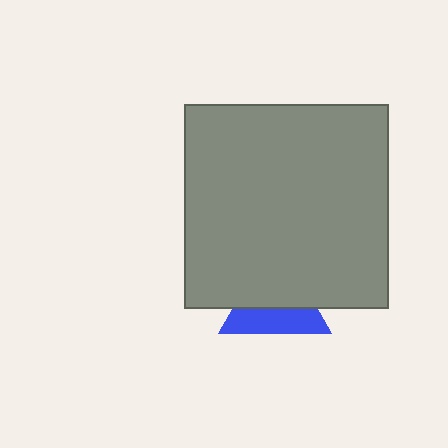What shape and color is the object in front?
The object in front is a gray square.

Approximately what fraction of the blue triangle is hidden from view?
Roughly 57% of the blue triangle is hidden behind the gray square.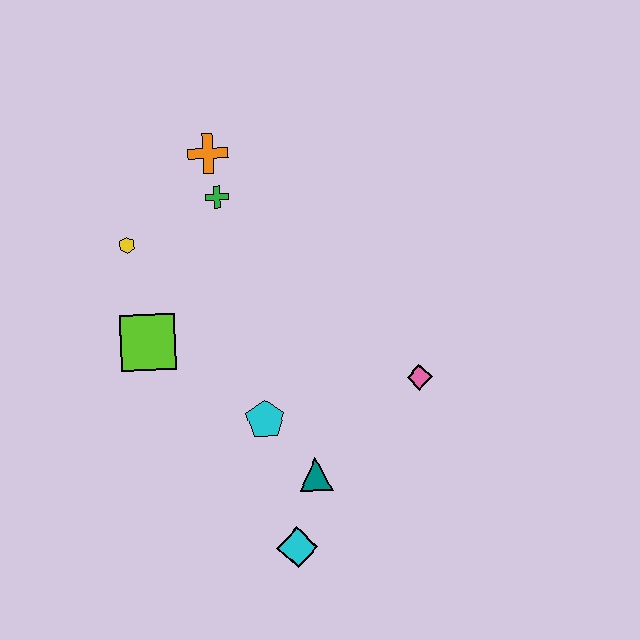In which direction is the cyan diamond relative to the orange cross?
The cyan diamond is below the orange cross.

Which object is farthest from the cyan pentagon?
The orange cross is farthest from the cyan pentagon.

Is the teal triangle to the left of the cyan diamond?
No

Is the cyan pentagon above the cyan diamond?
Yes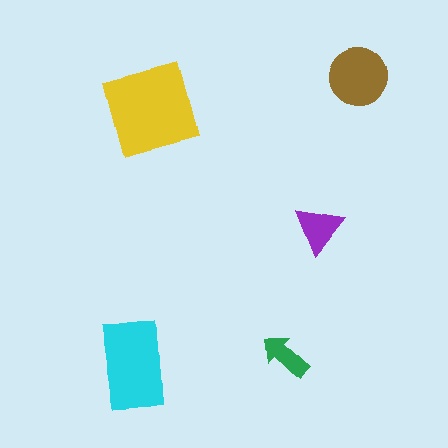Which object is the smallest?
The green arrow.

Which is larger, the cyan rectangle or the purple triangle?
The cyan rectangle.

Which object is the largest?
The yellow square.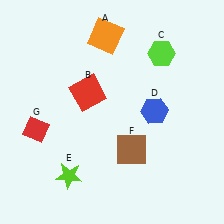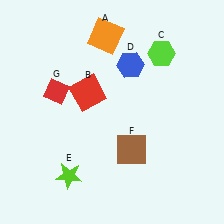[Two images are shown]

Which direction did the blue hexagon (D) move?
The blue hexagon (D) moved up.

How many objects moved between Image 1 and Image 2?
2 objects moved between the two images.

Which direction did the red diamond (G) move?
The red diamond (G) moved up.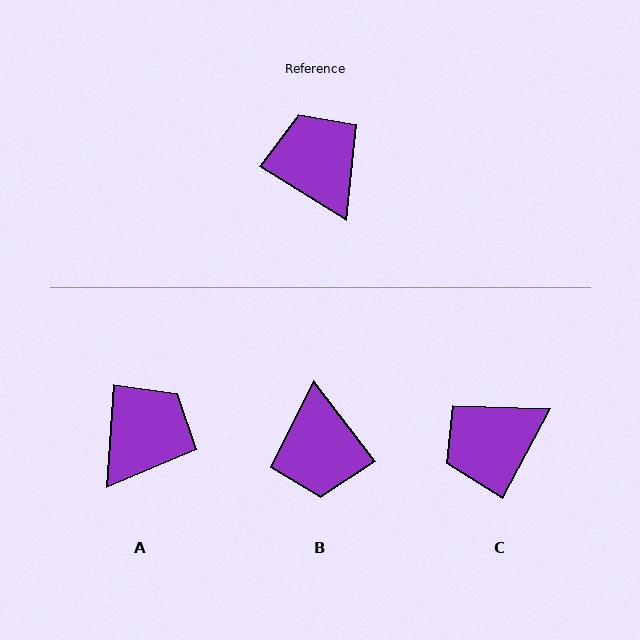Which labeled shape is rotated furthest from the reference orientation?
B, about 159 degrees away.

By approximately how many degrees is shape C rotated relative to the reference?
Approximately 94 degrees counter-clockwise.